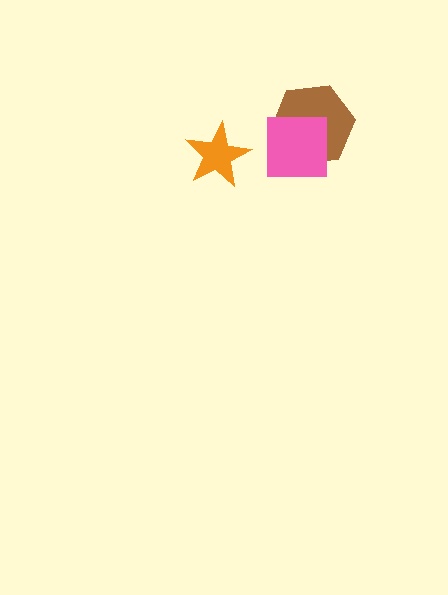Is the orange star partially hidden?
No, no other shape covers it.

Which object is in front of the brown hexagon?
The pink square is in front of the brown hexagon.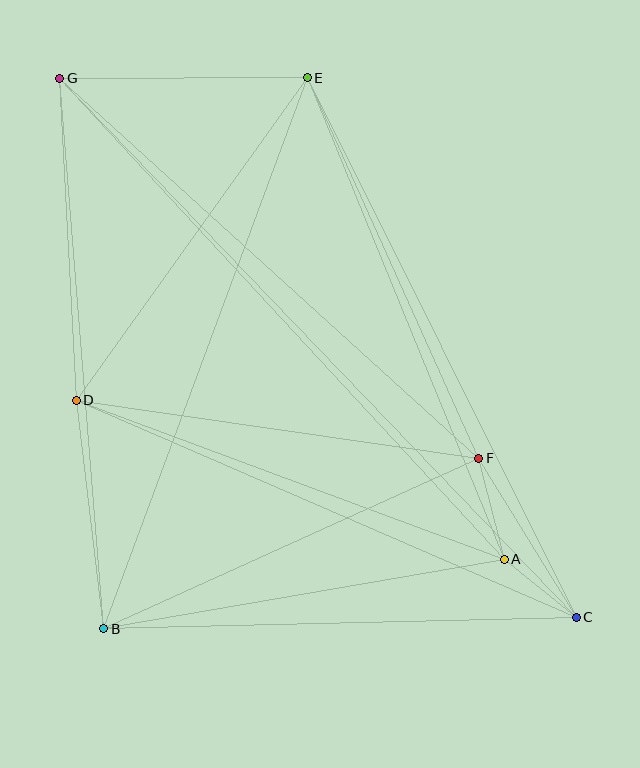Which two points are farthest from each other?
Points C and G are farthest from each other.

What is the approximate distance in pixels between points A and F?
The distance between A and F is approximately 104 pixels.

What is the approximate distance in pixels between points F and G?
The distance between F and G is approximately 566 pixels.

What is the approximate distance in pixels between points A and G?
The distance between A and G is approximately 655 pixels.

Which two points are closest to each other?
Points A and C are closest to each other.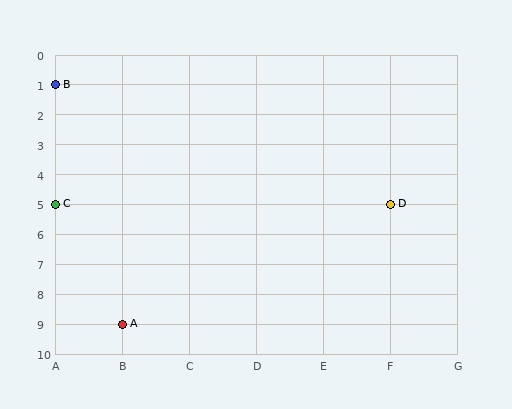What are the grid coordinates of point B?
Point B is at grid coordinates (A, 1).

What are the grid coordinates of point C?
Point C is at grid coordinates (A, 5).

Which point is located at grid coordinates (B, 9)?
Point A is at (B, 9).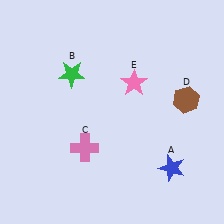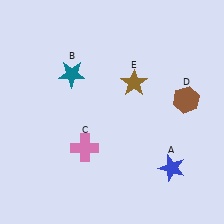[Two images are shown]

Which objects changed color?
B changed from green to teal. E changed from pink to brown.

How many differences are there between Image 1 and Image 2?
There are 2 differences between the two images.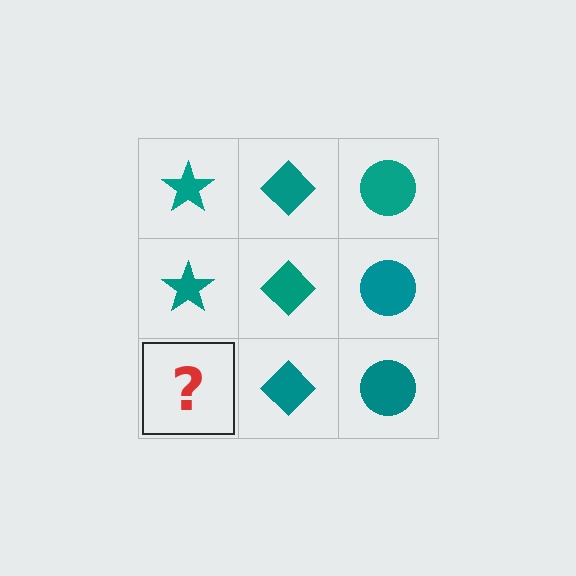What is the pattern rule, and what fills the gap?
The rule is that each column has a consistent shape. The gap should be filled with a teal star.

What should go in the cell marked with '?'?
The missing cell should contain a teal star.